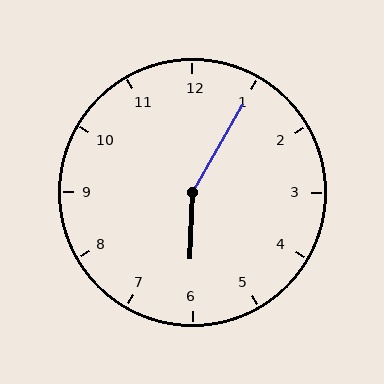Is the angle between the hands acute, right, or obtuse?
It is obtuse.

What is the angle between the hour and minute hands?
Approximately 152 degrees.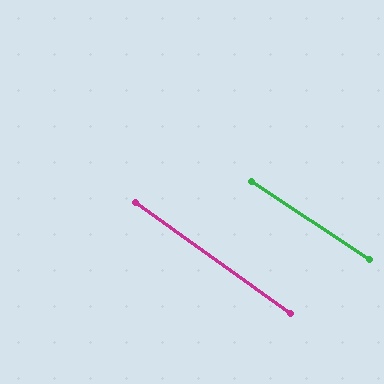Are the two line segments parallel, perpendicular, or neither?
Parallel — their directions differ by only 1.7°.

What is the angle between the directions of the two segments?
Approximately 2 degrees.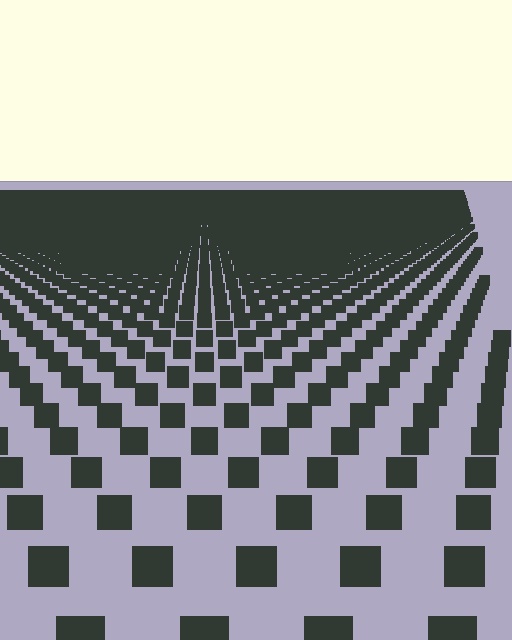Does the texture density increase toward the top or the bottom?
Density increases toward the top.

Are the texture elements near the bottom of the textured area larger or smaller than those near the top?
Larger. Near the bottom, elements are closer to the viewer and appear at a bigger on-screen size.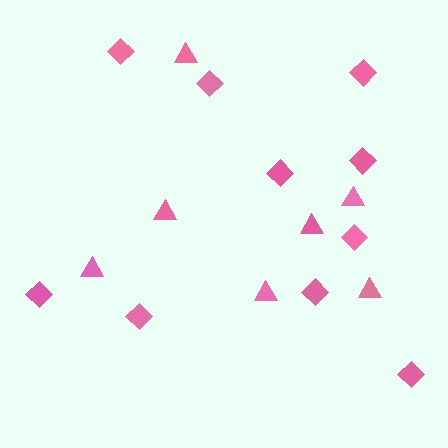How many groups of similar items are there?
There are 2 groups: one group of diamonds (10) and one group of triangles (7).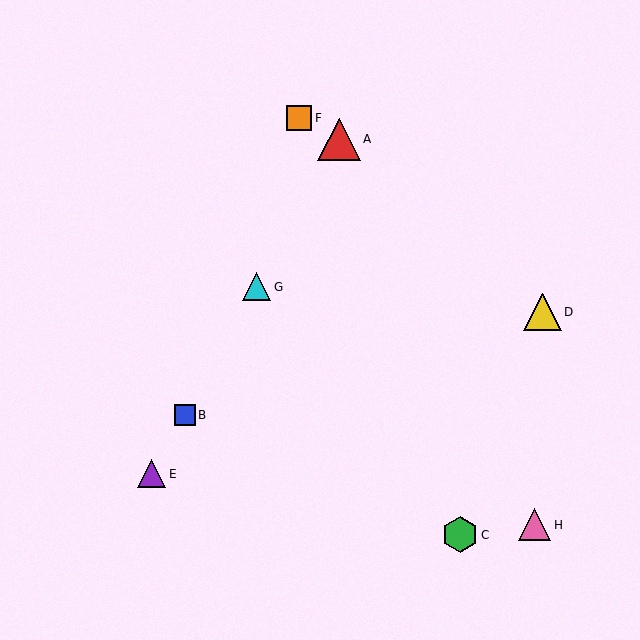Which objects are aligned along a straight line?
Objects A, B, E, G are aligned along a straight line.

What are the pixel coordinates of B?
Object B is at (185, 415).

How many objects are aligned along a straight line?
4 objects (A, B, E, G) are aligned along a straight line.